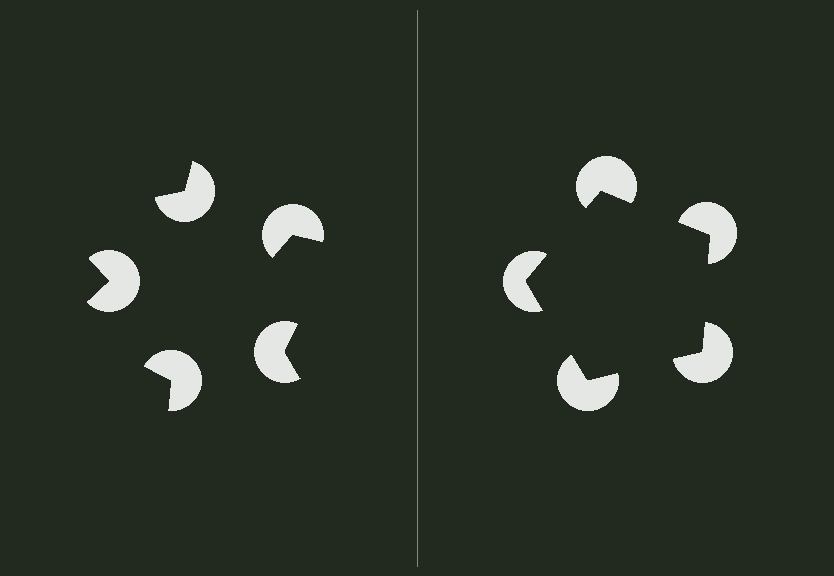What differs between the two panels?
The pac-man discs are positioned identically on both sides; only the wedge orientations differ. On the right they align to a pentagon; on the left they are misaligned.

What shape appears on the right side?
An illusory pentagon.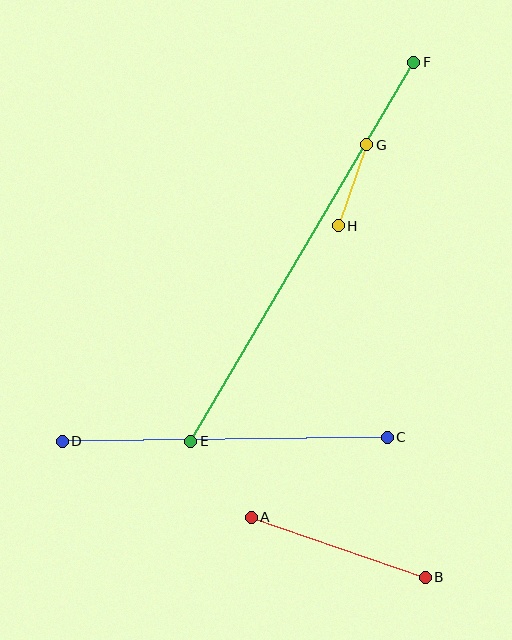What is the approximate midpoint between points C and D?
The midpoint is at approximately (225, 439) pixels.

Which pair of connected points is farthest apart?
Points E and F are farthest apart.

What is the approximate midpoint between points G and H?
The midpoint is at approximately (353, 185) pixels.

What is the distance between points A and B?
The distance is approximately 184 pixels.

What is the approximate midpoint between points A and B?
The midpoint is at approximately (338, 547) pixels.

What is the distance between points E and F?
The distance is approximately 440 pixels.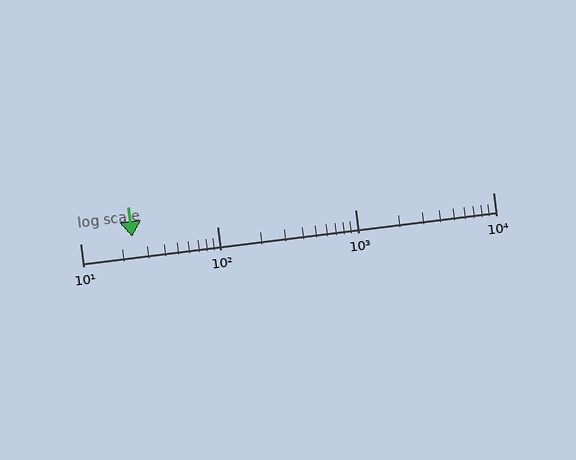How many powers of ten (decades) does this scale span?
The scale spans 3 decades, from 10 to 10000.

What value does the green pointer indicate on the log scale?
The pointer indicates approximately 24.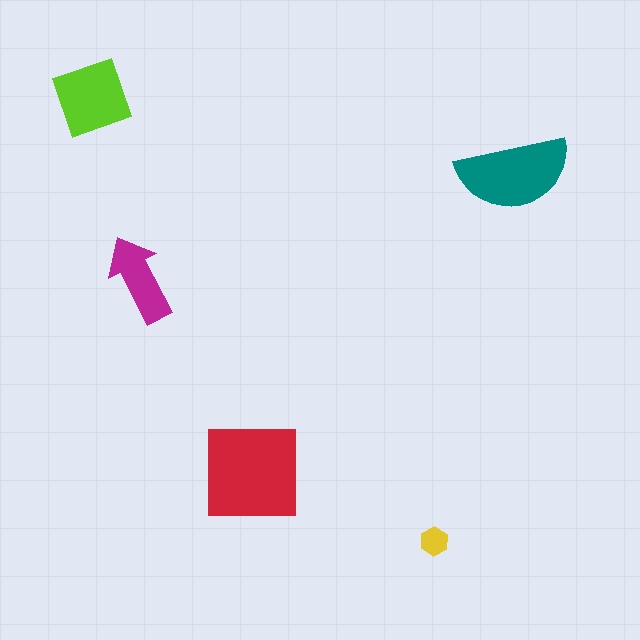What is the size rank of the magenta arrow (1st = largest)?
4th.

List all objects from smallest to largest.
The yellow hexagon, the magenta arrow, the lime diamond, the teal semicircle, the red square.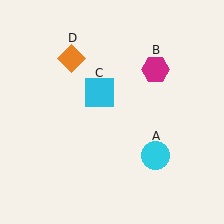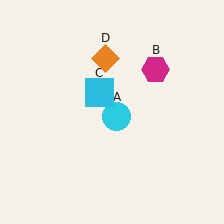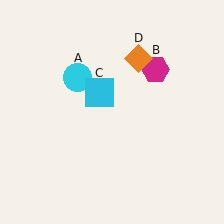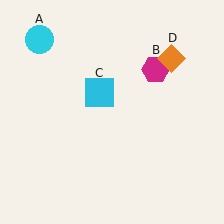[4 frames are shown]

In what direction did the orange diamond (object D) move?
The orange diamond (object D) moved right.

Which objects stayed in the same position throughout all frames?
Magenta hexagon (object B) and cyan square (object C) remained stationary.